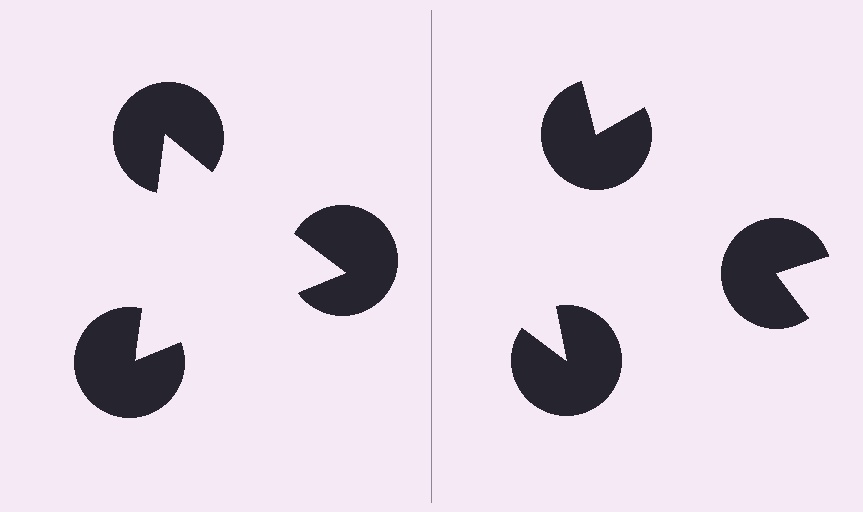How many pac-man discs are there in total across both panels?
6 — 3 on each side.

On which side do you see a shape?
An illusory triangle appears on the left side. On the right side the wedge cuts are rotated, so no coherent shape forms.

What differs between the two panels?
The pac-man discs are positioned identically on both sides; only the wedge orientations differ. On the left they align to a triangle; on the right they are misaligned.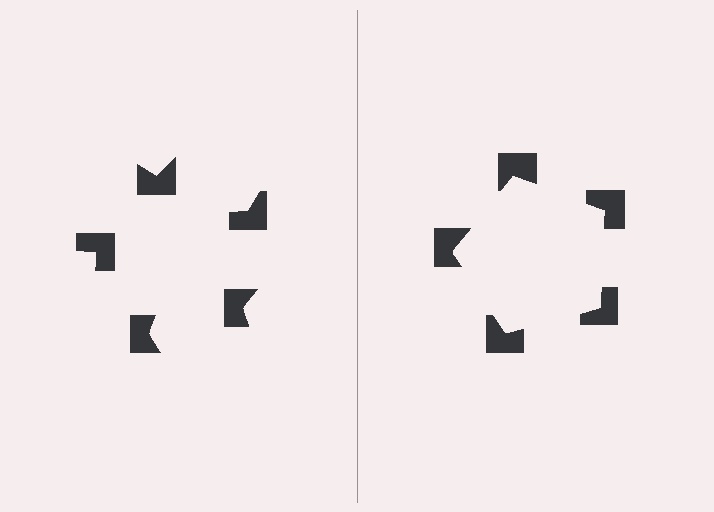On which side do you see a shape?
An illusory pentagon appears on the right side. On the left side the wedge cuts are rotated, so no coherent shape forms.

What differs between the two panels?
The notched squares are positioned identically on both sides; only the wedge orientations differ. On the right they align to a pentagon; on the left they are misaligned.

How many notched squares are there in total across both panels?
10 — 5 on each side.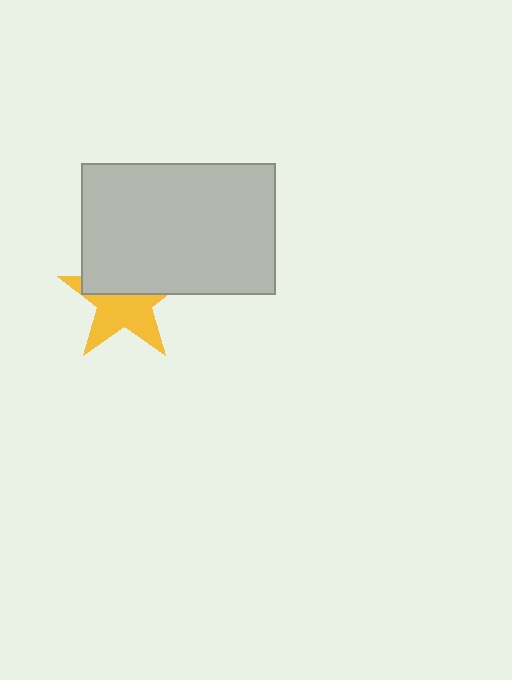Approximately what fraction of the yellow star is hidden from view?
Roughly 46% of the yellow star is hidden behind the light gray rectangle.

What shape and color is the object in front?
The object in front is a light gray rectangle.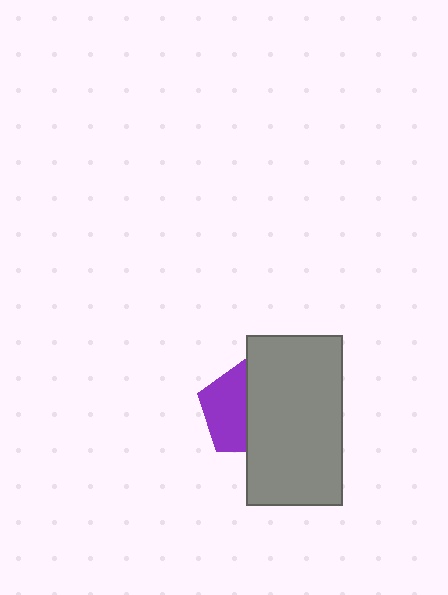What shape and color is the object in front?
The object in front is a gray rectangle.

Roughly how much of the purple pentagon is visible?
About half of it is visible (roughly 47%).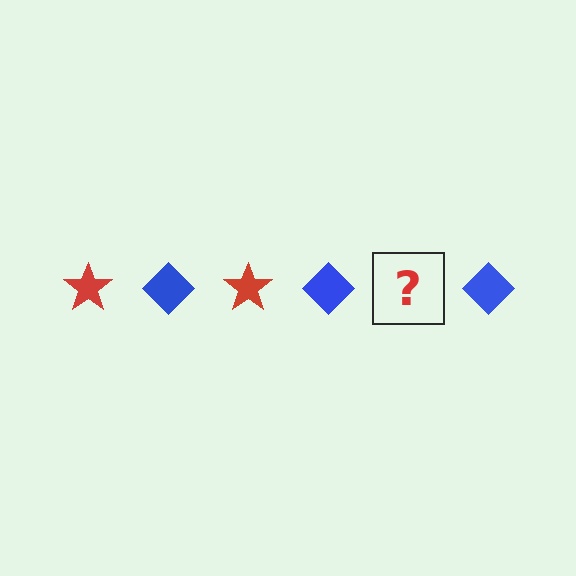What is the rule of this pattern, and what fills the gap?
The rule is that the pattern alternates between red star and blue diamond. The gap should be filled with a red star.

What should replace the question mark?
The question mark should be replaced with a red star.